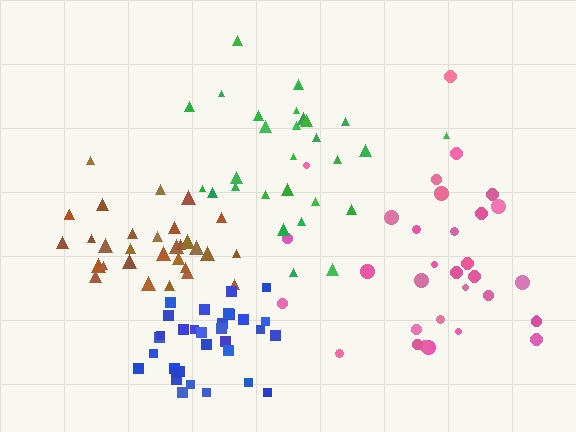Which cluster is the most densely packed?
Blue.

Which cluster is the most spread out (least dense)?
Pink.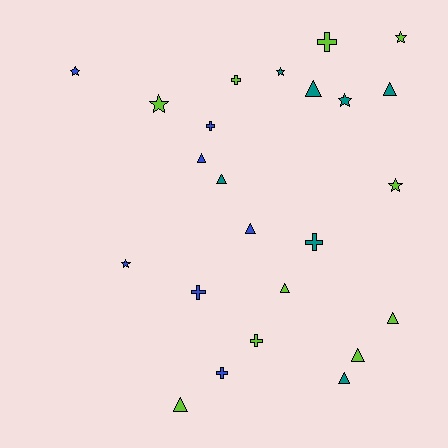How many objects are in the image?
There are 24 objects.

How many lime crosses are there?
There are 3 lime crosses.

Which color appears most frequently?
Lime, with 10 objects.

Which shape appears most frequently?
Triangle, with 10 objects.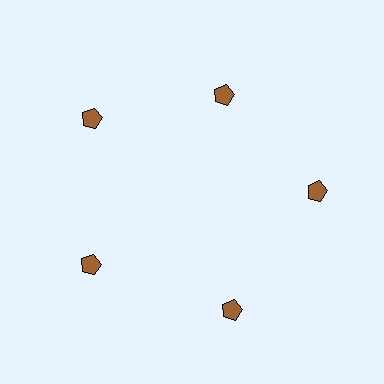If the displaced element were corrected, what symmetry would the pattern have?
It would have 5-fold rotational symmetry — the pattern would map onto itself every 72 degrees.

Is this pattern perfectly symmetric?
No. The 5 brown pentagons are arranged in a ring, but one element near the 1 o'clock position is pulled inward toward the center, breaking the 5-fold rotational symmetry.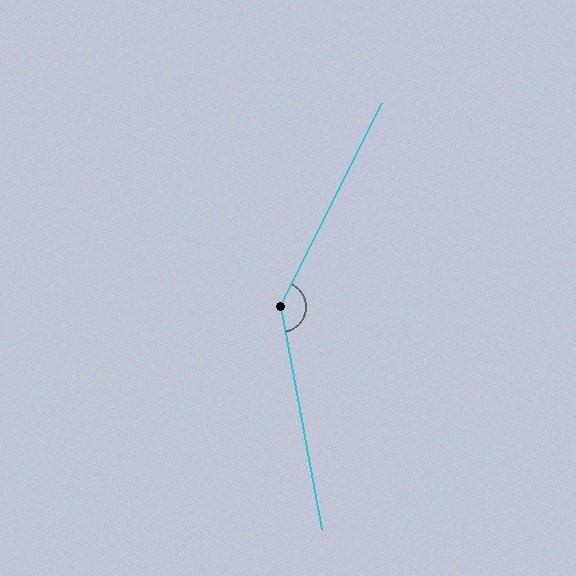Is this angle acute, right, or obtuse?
It is obtuse.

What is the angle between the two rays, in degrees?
Approximately 143 degrees.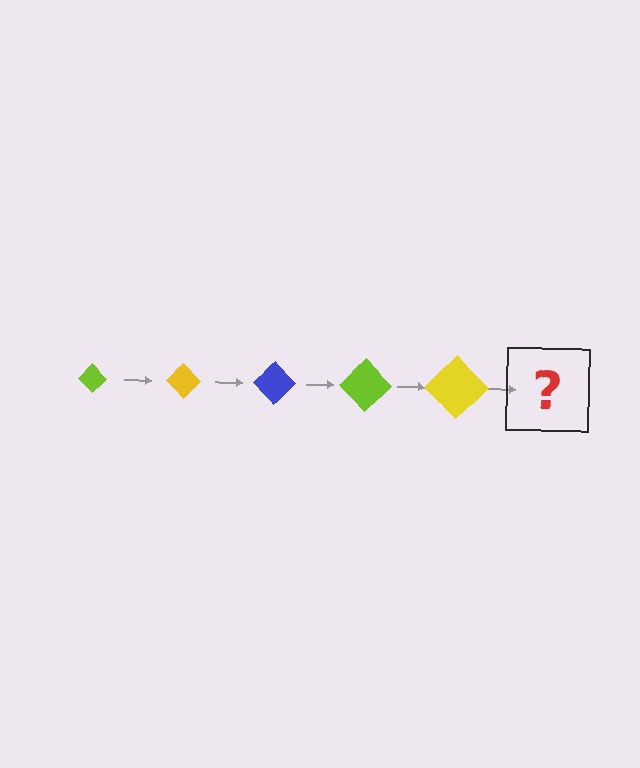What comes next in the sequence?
The next element should be a blue diamond, larger than the previous one.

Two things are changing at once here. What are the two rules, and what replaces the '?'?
The two rules are that the diamond grows larger each step and the color cycles through lime, yellow, and blue. The '?' should be a blue diamond, larger than the previous one.